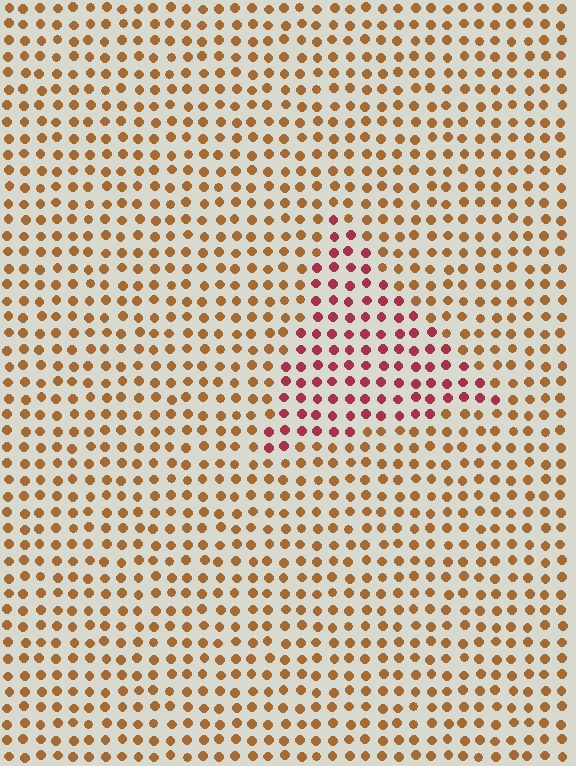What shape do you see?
I see a triangle.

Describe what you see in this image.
The image is filled with small brown elements in a uniform arrangement. A triangle-shaped region is visible where the elements are tinted to a slightly different hue, forming a subtle color boundary.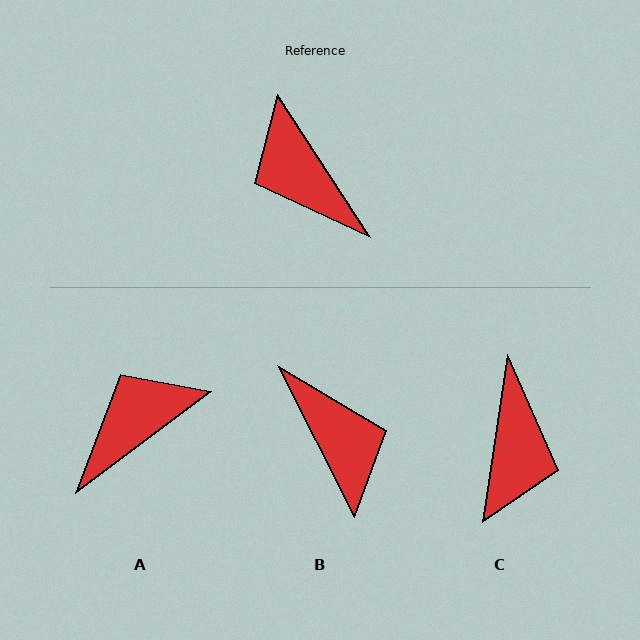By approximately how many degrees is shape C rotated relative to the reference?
Approximately 139 degrees counter-clockwise.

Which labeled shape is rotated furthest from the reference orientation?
B, about 174 degrees away.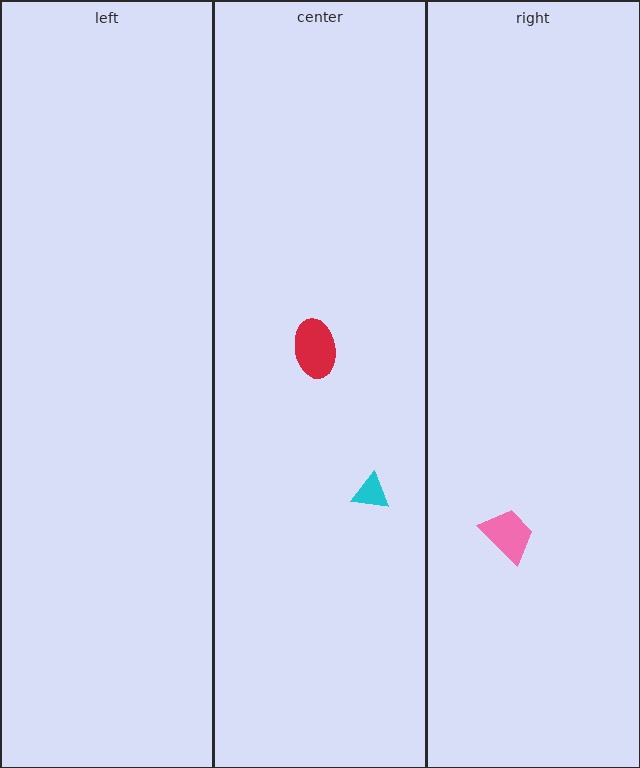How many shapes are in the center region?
2.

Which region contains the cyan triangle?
The center region.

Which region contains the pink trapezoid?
The right region.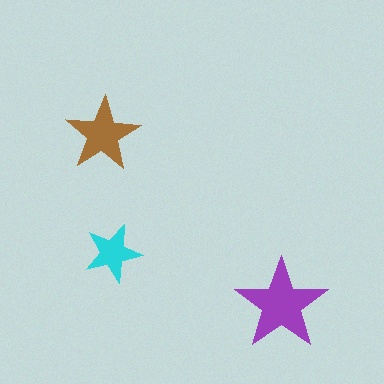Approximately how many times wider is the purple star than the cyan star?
About 1.5 times wider.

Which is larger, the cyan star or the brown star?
The brown one.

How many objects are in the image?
There are 3 objects in the image.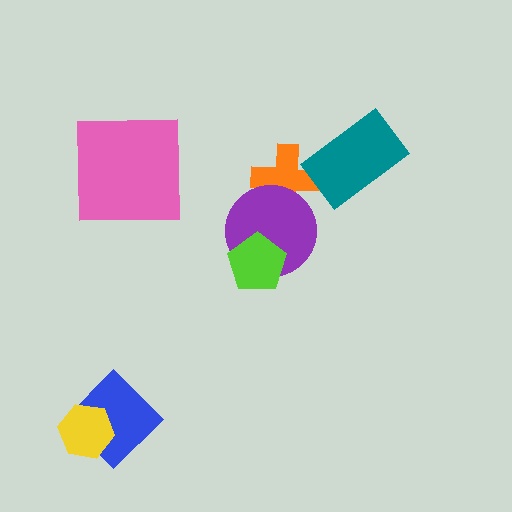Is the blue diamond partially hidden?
Yes, it is partially covered by another shape.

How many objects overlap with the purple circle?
2 objects overlap with the purple circle.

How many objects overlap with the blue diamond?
1 object overlaps with the blue diamond.